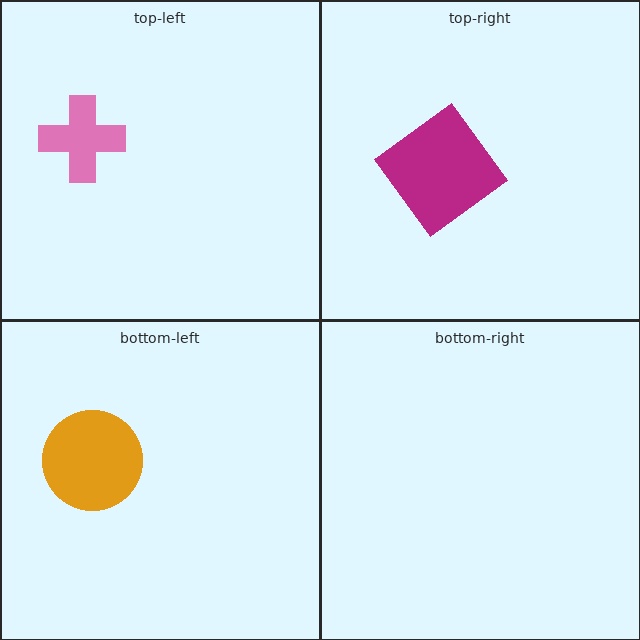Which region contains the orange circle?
The bottom-left region.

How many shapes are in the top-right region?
1.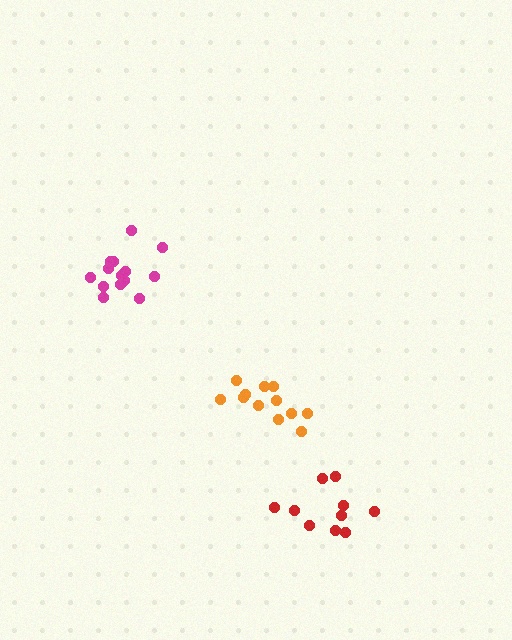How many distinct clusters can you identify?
There are 3 distinct clusters.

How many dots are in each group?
Group 1: 14 dots, Group 2: 10 dots, Group 3: 12 dots (36 total).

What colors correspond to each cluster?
The clusters are colored: magenta, red, orange.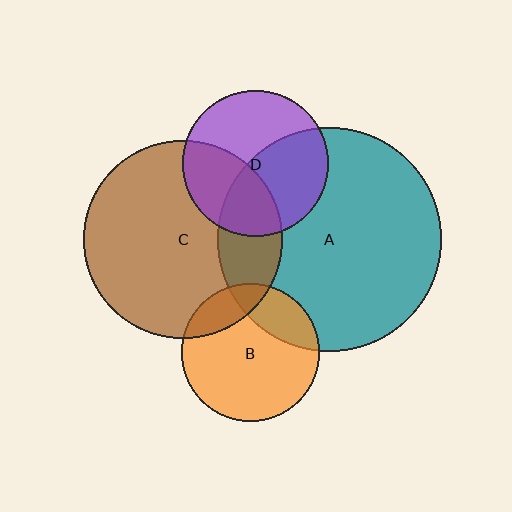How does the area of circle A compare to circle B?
Approximately 2.6 times.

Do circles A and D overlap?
Yes.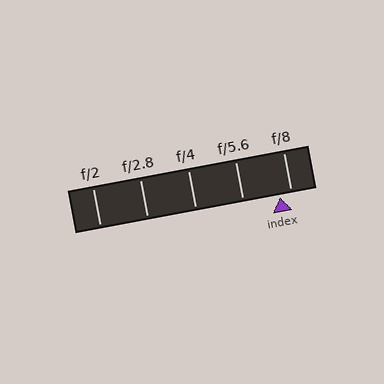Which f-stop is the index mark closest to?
The index mark is closest to f/8.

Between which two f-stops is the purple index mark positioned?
The index mark is between f/5.6 and f/8.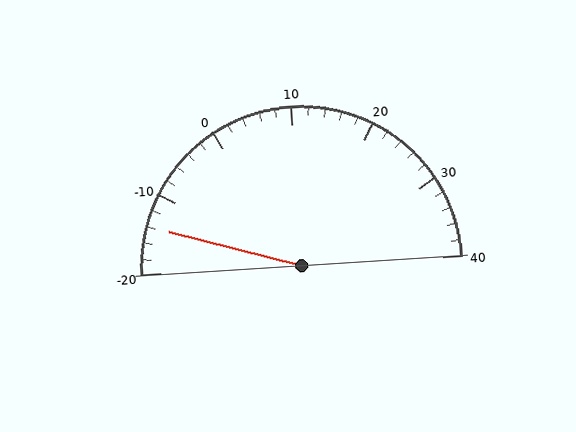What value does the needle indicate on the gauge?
The needle indicates approximately -14.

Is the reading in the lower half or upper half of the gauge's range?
The reading is in the lower half of the range (-20 to 40).